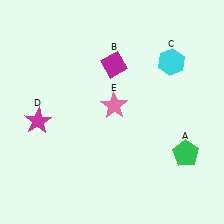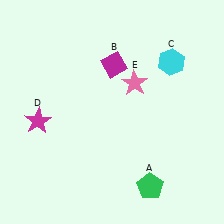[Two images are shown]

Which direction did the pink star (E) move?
The pink star (E) moved up.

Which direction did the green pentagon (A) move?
The green pentagon (A) moved left.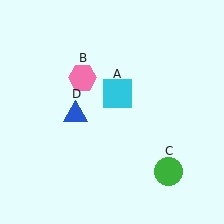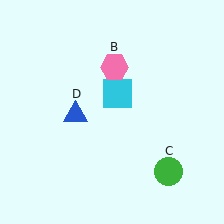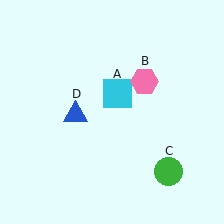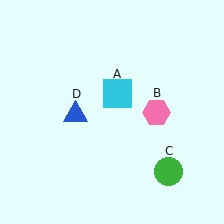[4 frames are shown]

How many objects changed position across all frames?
1 object changed position: pink hexagon (object B).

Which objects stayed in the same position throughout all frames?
Cyan square (object A) and green circle (object C) and blue triangle (object D) remained stationary.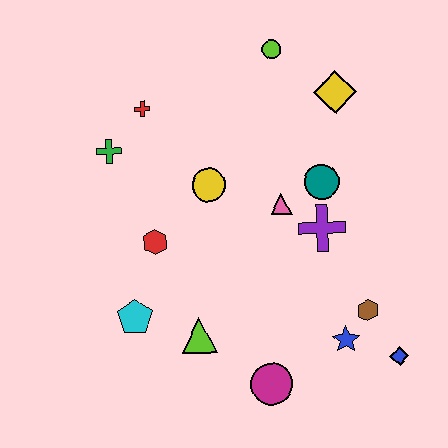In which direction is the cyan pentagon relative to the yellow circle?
The cyan pentagon is below the yellow circle.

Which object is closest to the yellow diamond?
The lime circle is closest to the yellow diamond.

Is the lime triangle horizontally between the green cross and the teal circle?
Yes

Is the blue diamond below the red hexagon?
Yes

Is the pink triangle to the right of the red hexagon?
Yes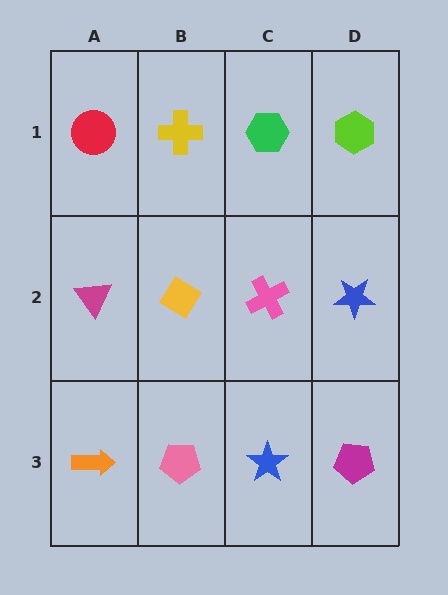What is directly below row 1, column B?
A yellow diamond.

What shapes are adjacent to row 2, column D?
A lime hexagon (row 1, column D), a magenta pentagon (row 3, column D), a pink cross (row 2, column C).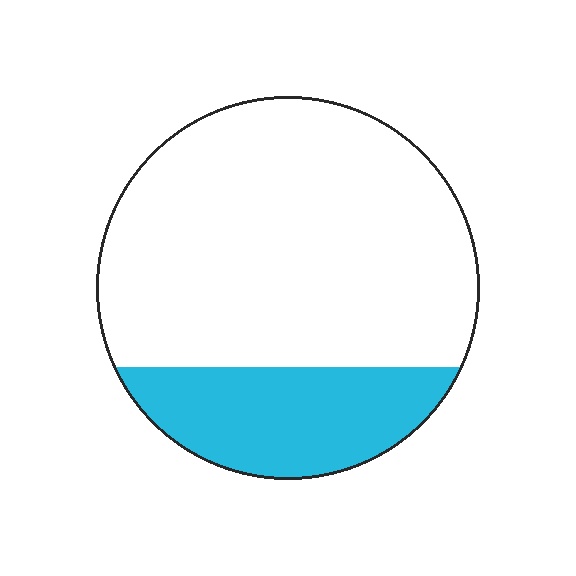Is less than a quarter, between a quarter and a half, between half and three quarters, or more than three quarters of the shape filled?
Less than a quarter.